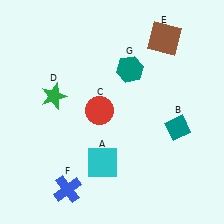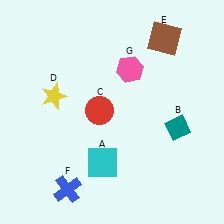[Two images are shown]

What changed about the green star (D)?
In Image 1, D is green. In Image 2, it changed to yellow.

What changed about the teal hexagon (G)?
In Image 1, G is teal. In Image 2, it changed to pink.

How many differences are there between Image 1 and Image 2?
There are 2 differences between the two images.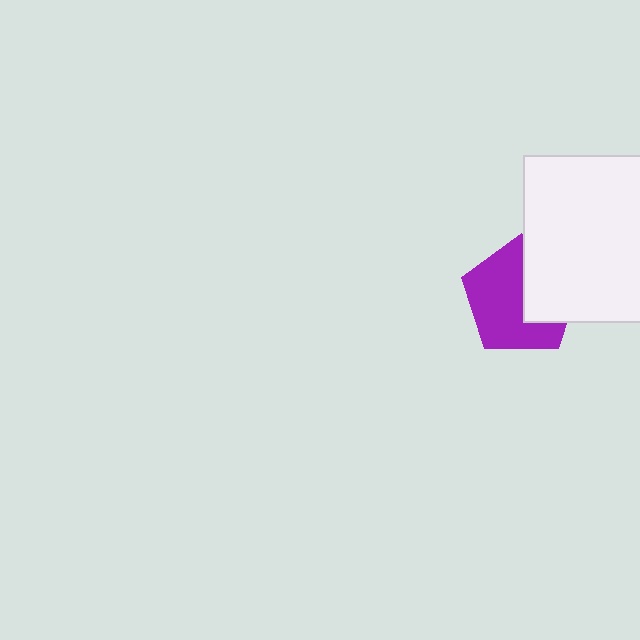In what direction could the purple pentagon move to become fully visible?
The purple pentagon could move left. That would shift it out from behind the white rectangle entirely.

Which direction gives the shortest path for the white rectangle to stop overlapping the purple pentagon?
Moving right gives the shortest separation.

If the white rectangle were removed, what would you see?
You would see the complete purple pentagon.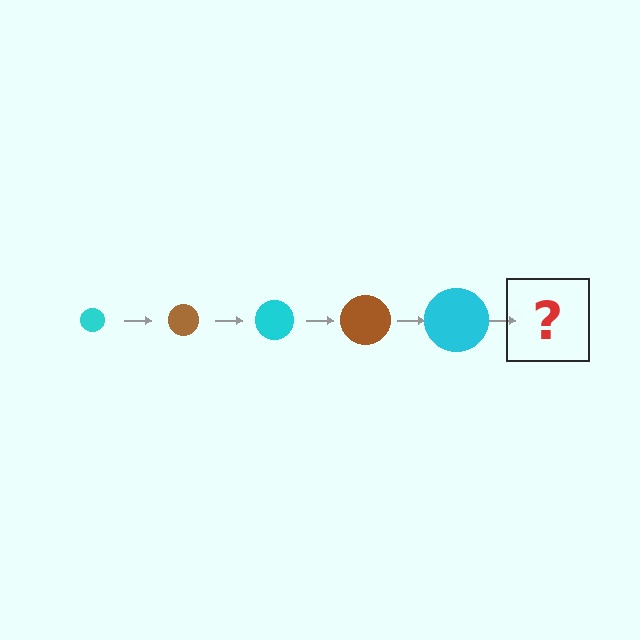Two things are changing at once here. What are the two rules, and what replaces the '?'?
The two rules are that the circle grows larger each step and the color cycles through cyan and brown. The '?' should be a brown circle, larger than the previous one.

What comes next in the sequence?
The next element should be a brown circle, larger than the previous one.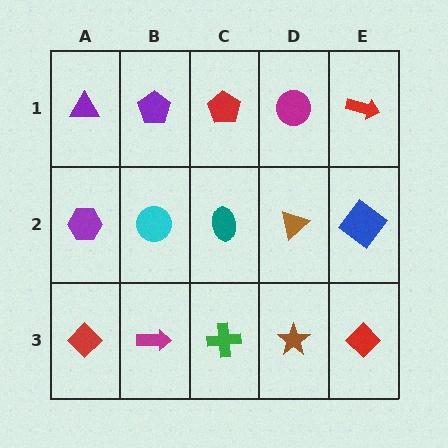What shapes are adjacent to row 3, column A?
A purple hexagon (row 2, column A), a magenta arrow (row 3, column B).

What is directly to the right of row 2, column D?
A blue diamond.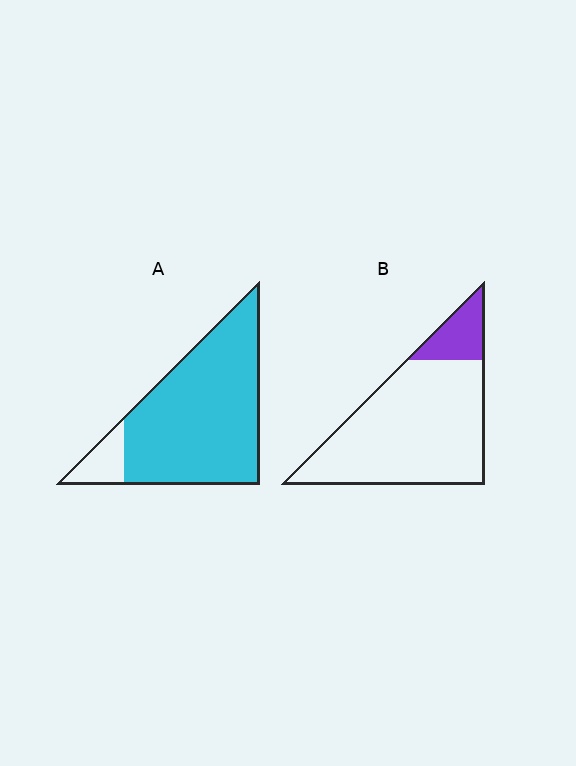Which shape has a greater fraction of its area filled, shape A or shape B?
Shape A.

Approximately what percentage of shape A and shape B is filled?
A is approximately 90% and B is approximately 15%.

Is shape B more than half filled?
No.